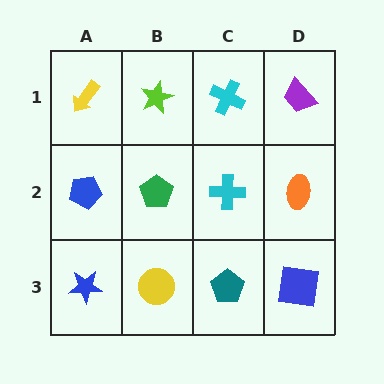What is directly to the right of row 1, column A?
A lime star.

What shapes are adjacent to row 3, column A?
A blue pentagon (row 2, column A), a yellow circle (row 3, column B).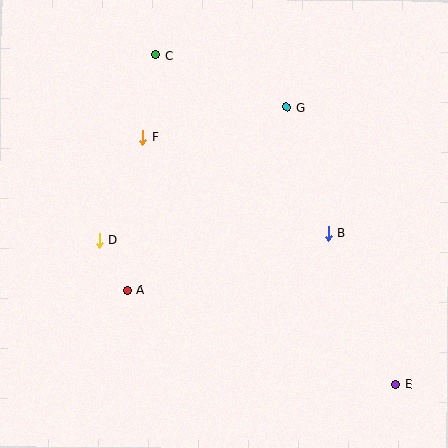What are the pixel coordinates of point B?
Point B is at (328, 233).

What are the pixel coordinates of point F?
Point F is at (142, 138).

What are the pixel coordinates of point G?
Point G is at (287, 107).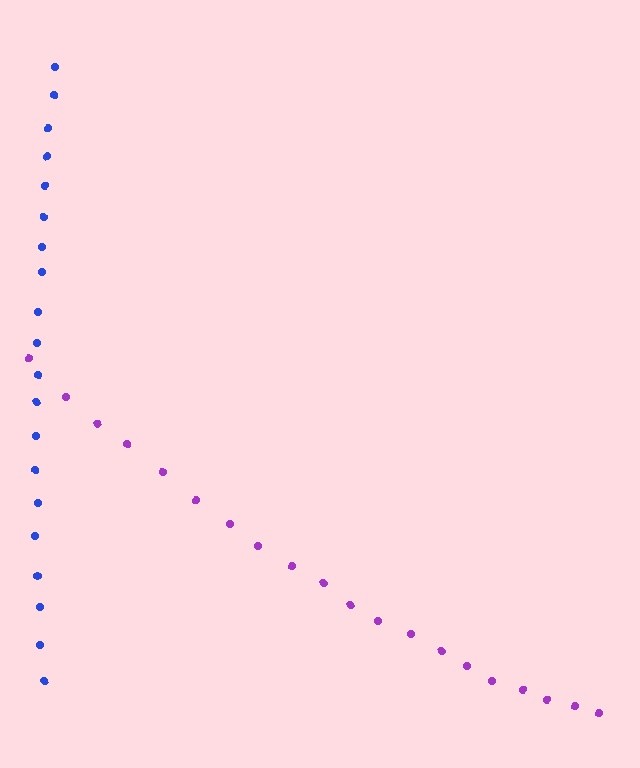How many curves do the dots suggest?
There are 2 distinct paths.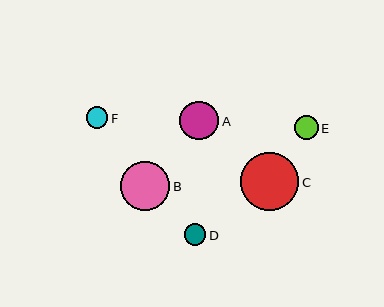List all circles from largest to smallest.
From largest to smallest: C, B, A, E, F, D.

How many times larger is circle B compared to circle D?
Circle B is approximately 2.3 times the size of circle D.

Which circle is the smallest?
Circle D is the smallest with a size of approximately 21 pixels.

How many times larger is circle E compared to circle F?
Circle E is approximately 1.1 times the size of circle F.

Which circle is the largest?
Circle C is the largest with a size of approximately 58 pixels.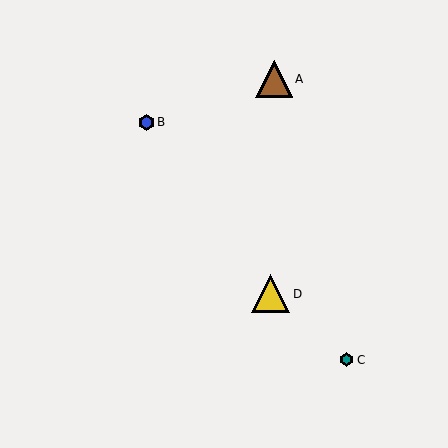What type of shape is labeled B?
Shape B is a blue hexagon.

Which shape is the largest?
The yellow triangle (labeled D) is the largest.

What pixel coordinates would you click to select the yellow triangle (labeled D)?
Click at (271, 294) to select the yellow triangle D.